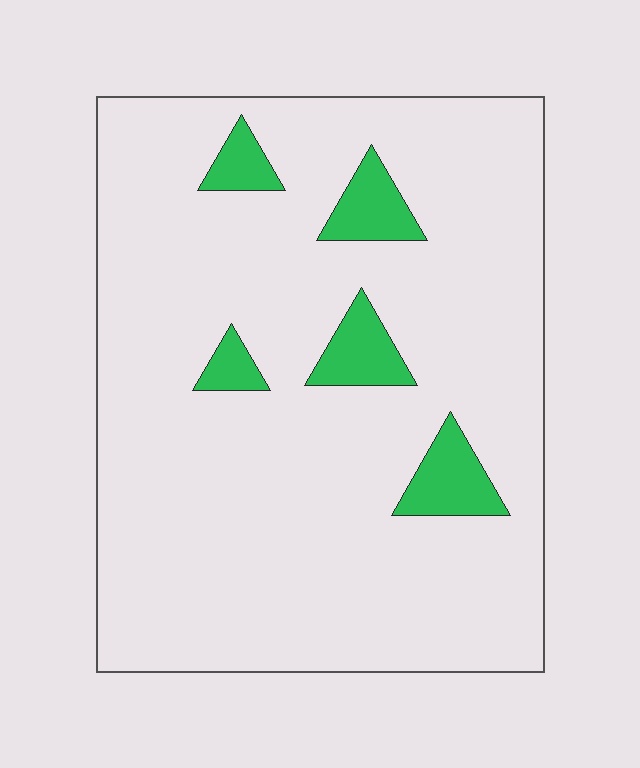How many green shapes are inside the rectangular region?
5.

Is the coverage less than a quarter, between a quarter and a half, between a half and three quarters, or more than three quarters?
Less than a quarter.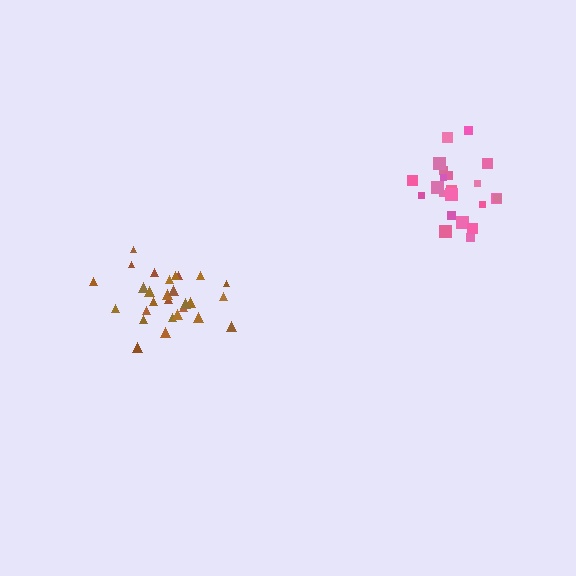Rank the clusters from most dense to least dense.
pink, brown.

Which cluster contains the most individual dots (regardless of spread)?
Brown (28).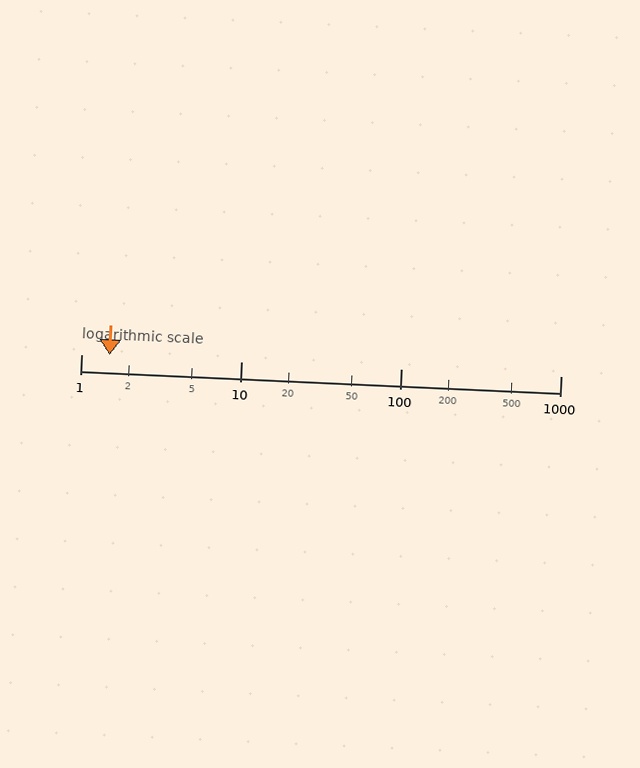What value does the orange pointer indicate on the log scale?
The pointer indicates approximately 1.5.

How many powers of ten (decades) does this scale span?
The scale spans 3 decades, from 1 to 1000.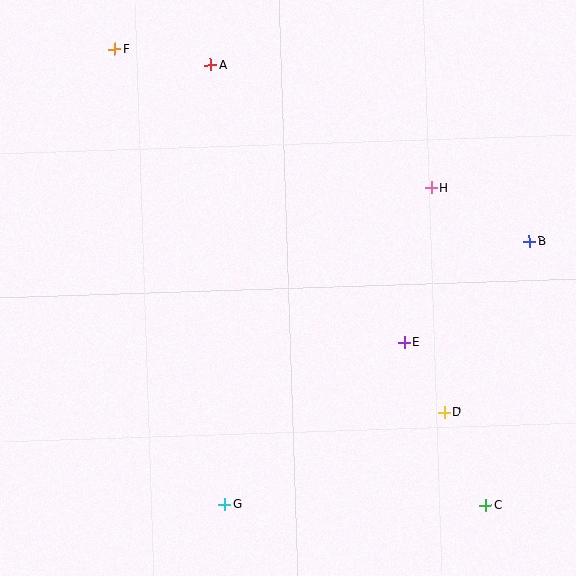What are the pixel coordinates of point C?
Point C is at (486, 506).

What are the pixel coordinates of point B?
Point B is at (529, 242).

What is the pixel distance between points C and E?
The distance between C and E is 183 pixels.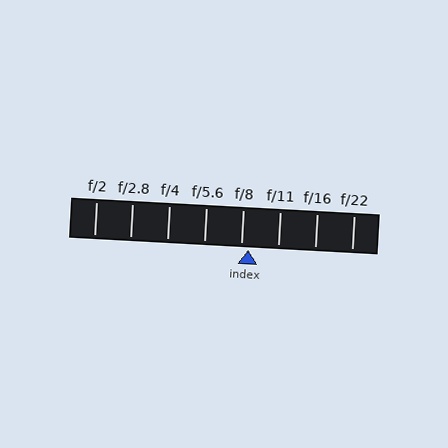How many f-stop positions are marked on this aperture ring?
There are 8 f-stop positions marked.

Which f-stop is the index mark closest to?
The index mark is closest to f/8.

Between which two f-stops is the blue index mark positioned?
The index mark is between f/8 and f/11.